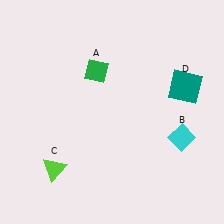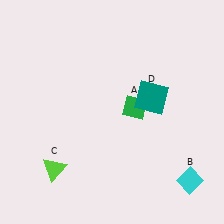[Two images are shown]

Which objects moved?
The objects that moved are: the green diamond (A), the cyan diamond (B), the teal square (D).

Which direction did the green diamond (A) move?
The green diamond (A) moved right.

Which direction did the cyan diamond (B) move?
The cyan diamond (B) moved down.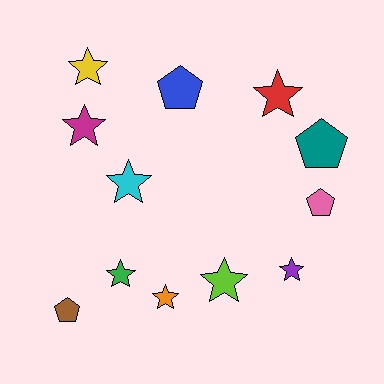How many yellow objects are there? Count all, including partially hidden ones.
There is 1 yellow object.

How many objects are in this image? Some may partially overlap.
There are 12 objects.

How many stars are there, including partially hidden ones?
There are 8 stars.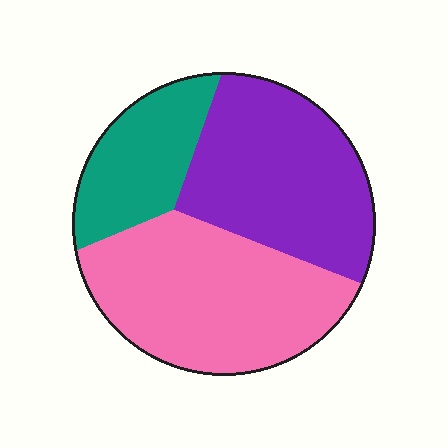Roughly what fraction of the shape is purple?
Purple takes up about three eighths (3/8) of the shape.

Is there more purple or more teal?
Purple.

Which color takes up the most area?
Pink, at roughly 40%.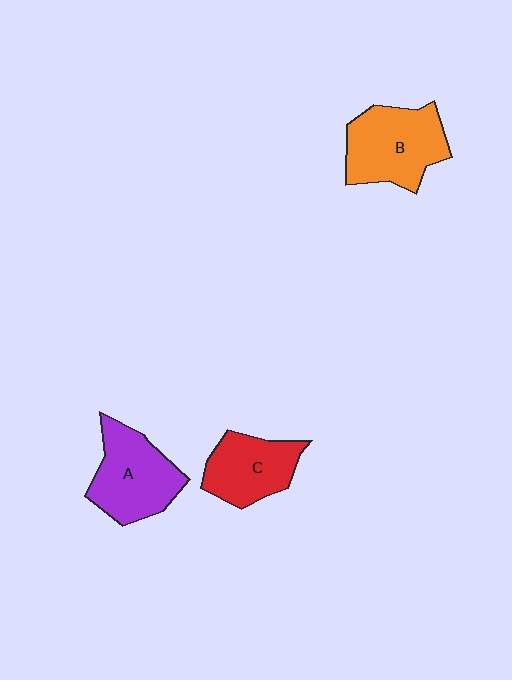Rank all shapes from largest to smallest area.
From largest to smallest: B (orange), A (purple), C (red).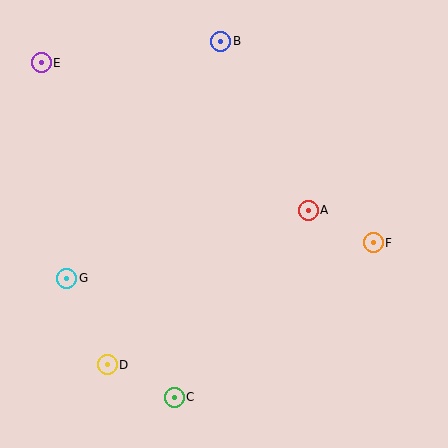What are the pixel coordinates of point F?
Point F is at (373, 243).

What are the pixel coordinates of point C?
Point C is at (174, 397).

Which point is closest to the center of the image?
Point A at (308, 210) is closest to the center.